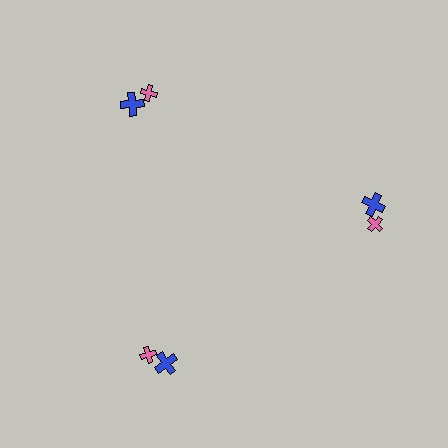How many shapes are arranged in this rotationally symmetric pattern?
There are 6 shapes, arranged in 3 groups of 2.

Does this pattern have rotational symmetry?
Yes, this pattern has 3-fold rotational symmetry. It looks the same after rotating 120 degrees around the center.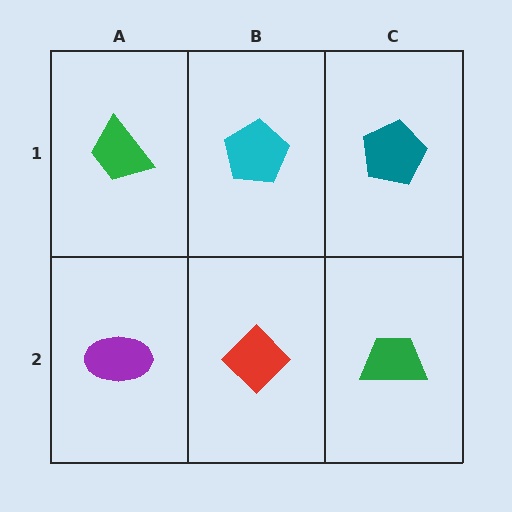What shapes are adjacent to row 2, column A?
A green trapezoid (row 1, column A), a red diamond (row 2, column B).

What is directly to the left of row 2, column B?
A purple ellipse.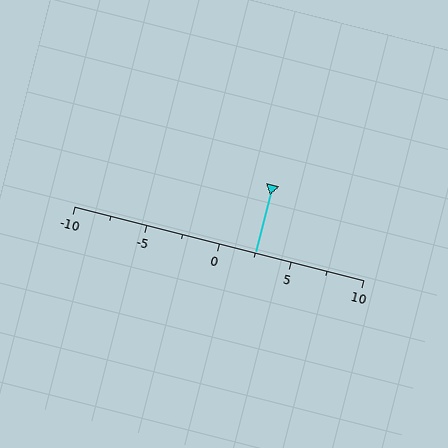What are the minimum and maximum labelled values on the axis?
The axis runs from -10 to 10.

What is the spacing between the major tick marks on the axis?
The major ticks are spaced 5 apart.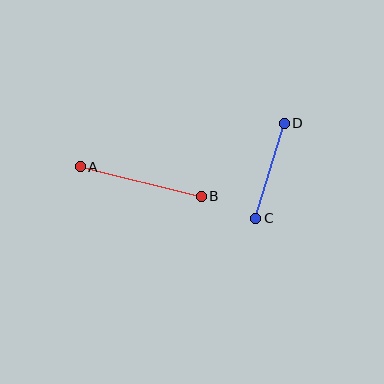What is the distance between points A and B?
The distance is approximately 125 pixels.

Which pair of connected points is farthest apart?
Points A and B are farthest apart.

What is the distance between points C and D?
The distance is approximately 99 pixels.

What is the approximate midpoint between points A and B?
The midpoint is at approximately (141, 181) pixels.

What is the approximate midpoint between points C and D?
The midpoint is at approximately (270, 171) pixels.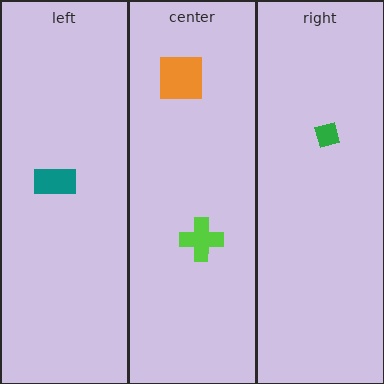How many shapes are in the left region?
1.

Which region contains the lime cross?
The center region.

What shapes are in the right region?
The green diamond.